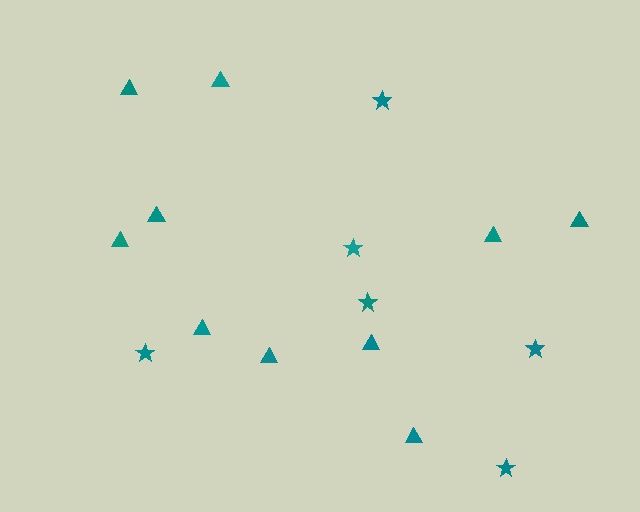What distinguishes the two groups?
There are 2 groups: one group of stars (6) and one group of triangles (10).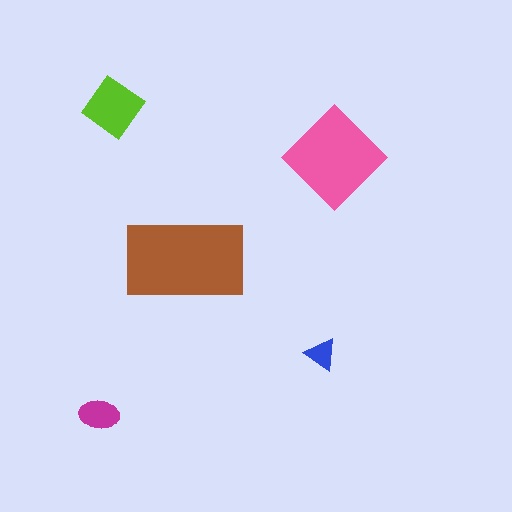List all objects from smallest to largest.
The blue triangle, the magenta ellipse, the lime diamond, the pink diamond, the brown rectangle.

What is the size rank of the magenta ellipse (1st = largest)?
4th.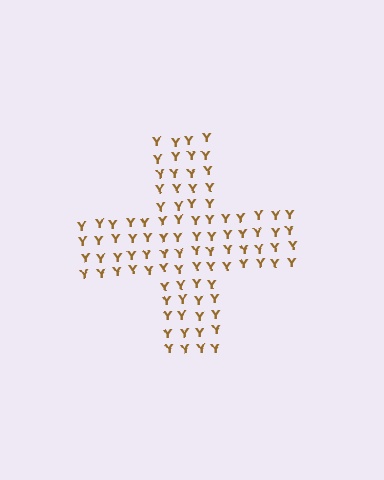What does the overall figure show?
The overall figure shows a cross.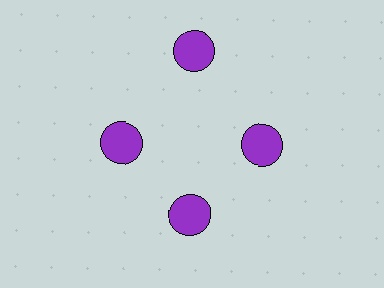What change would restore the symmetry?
The symmetry would be restored by moving it inward, back onto the ring so that all 4 circles sit at equal angles and equal distance from the center.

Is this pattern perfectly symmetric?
No. The 4 purple circles are arranged in a ring, but one element near the 12 o'clock position is pushed outward from the center, breaking the 4-fold rotational symmetry.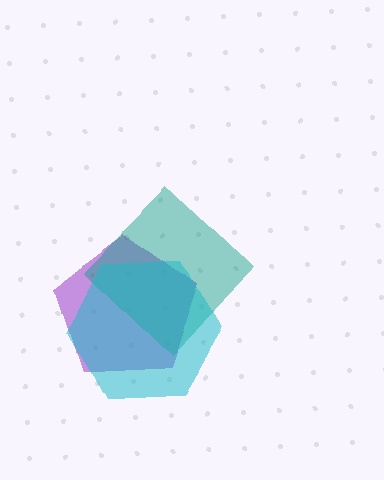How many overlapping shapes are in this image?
There are 3 overlapping shapes in the image.